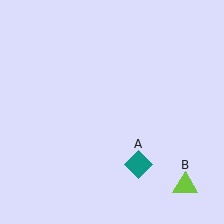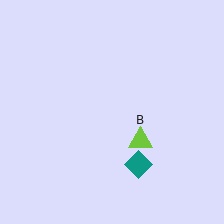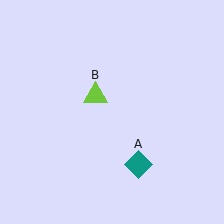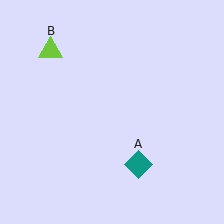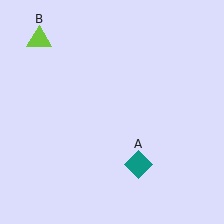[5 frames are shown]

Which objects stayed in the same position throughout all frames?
Teal diamond (object A) remained stationary.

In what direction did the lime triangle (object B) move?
The lime triangle (object B) moved up and to the left.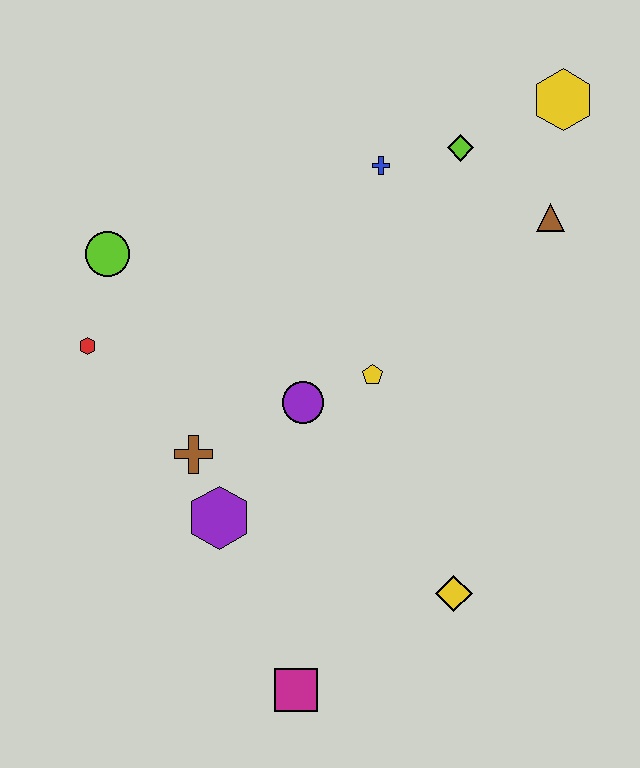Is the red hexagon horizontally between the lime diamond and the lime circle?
No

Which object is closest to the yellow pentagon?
The purple circle is closest to the yellow pentagon.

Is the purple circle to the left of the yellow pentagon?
Yes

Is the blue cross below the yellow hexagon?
Yes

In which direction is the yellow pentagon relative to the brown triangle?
The yellow pentagon is to the left of the brown triangle.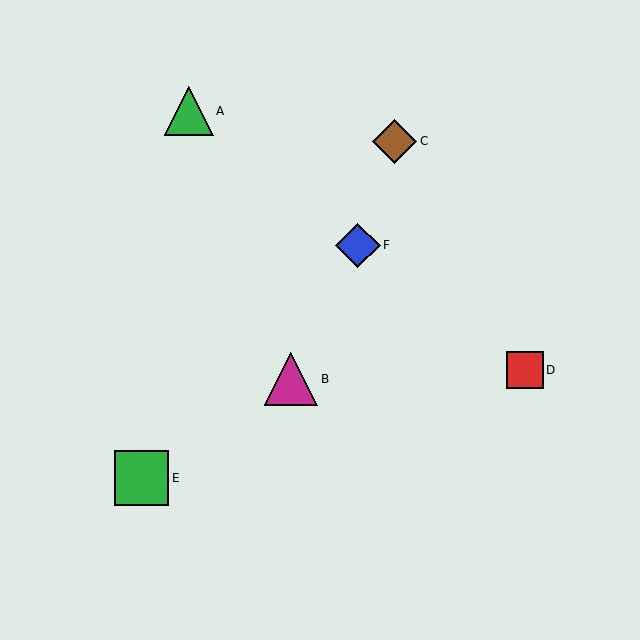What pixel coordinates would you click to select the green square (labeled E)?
Click at (141, 478) to select the green square E.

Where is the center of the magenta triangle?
The center of the magenta triangle is at (291, 379).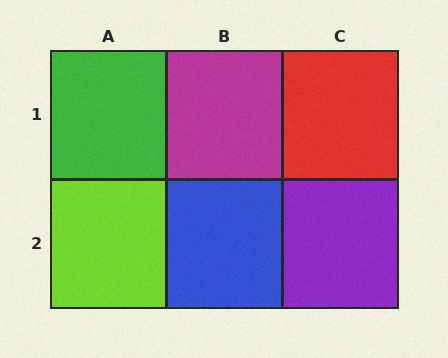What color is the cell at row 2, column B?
Blue.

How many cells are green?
1 cell is green.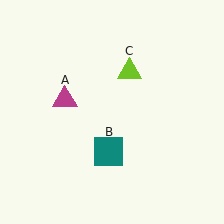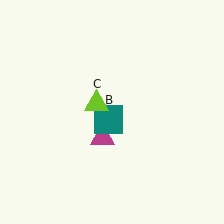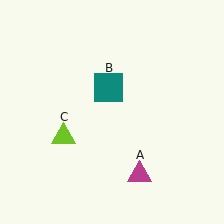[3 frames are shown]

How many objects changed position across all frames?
3 objects changed position: magenta triangle (object A), teal square (object B), lime triangle (object C).